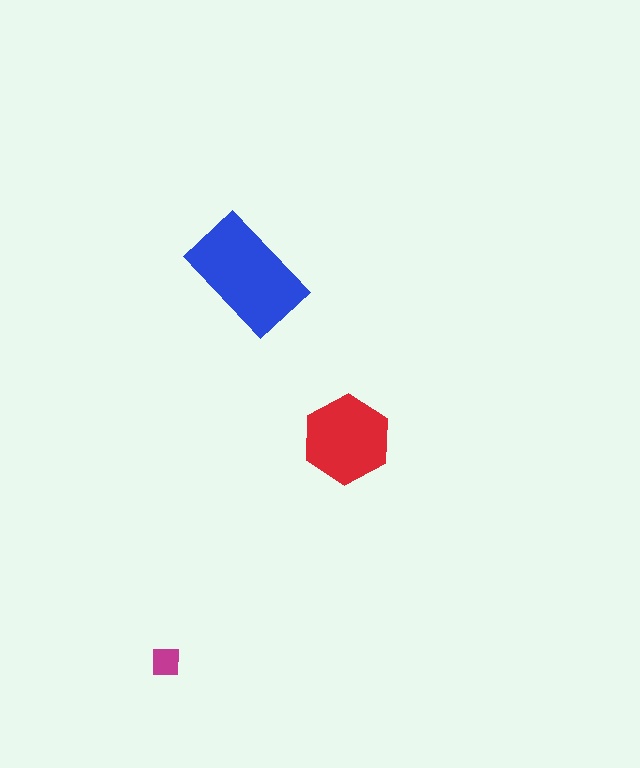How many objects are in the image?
There are 3 objects in the image.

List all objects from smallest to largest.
The magenta square, the red hexagon, the blue rectangle.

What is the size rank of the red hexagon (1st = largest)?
2nd.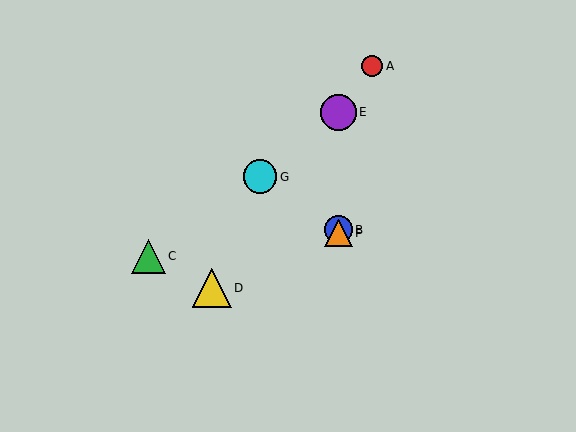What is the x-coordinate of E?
Object E is at x≈338.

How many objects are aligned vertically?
3 objects (B, E, F) are aligned vertically.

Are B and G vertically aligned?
No, B is at x≈338 and G is at x≈260.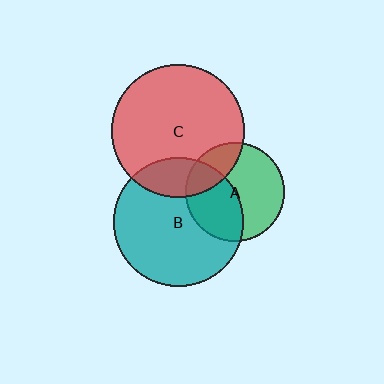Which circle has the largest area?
Circle C (red).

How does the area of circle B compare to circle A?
Approximately 1.7 times.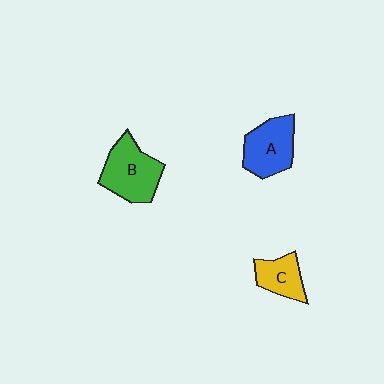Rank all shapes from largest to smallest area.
From largest to smallest: B (green), A (blue), C (yellow).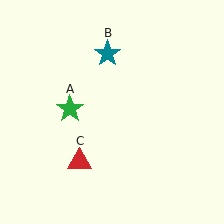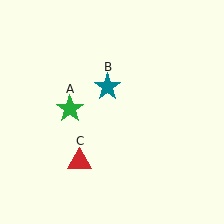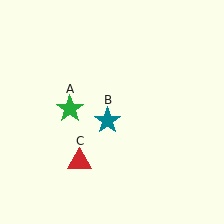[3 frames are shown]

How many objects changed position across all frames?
1 object changed position: teal star (object B).